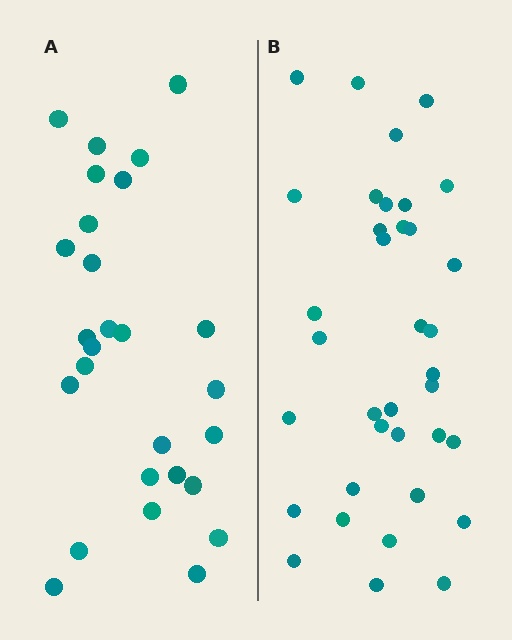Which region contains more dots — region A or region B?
Region B (the right region) has more dots.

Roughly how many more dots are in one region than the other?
Region B has roughly 8 or so more dots than region A.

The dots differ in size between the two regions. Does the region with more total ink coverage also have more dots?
No. Region A has more total ink coverage because its dots are larger, but region B actually contains more individual dots. Total area can be misleading — the number of items is what matters here.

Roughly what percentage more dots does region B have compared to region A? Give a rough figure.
About 35% more.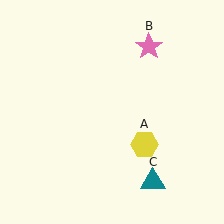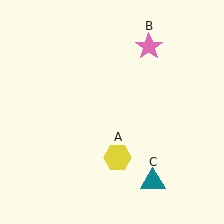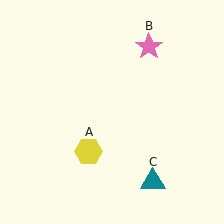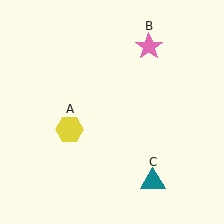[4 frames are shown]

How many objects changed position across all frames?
1 object changed position: yellow hexagon (object A).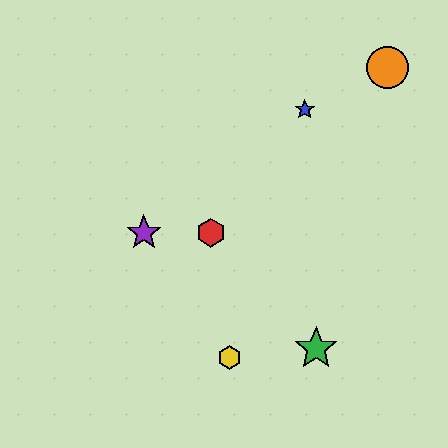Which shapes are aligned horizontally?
The red hexagon, the purple star are aligned horizontally.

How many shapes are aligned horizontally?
2 shapes (the red hexagon, the purple star) are aligned horizontally.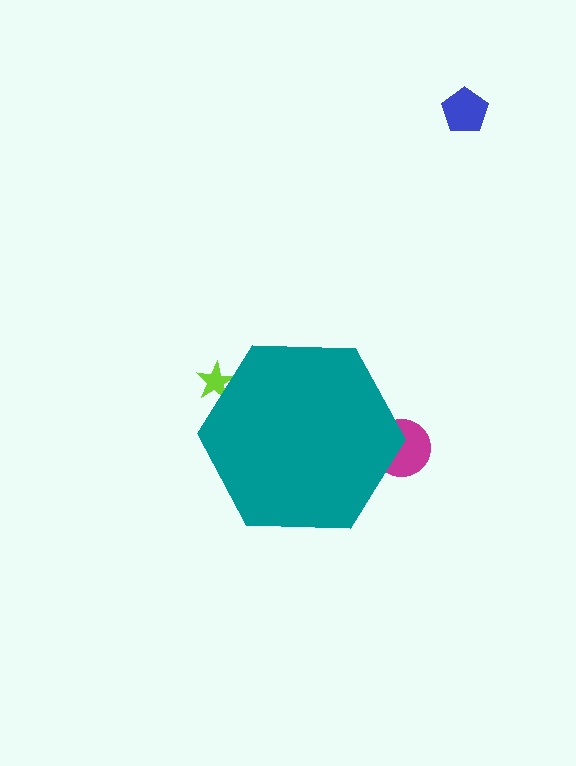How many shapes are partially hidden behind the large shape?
2 shapes are partially hidden.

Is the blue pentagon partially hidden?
No, the blue pentagon is fully visible.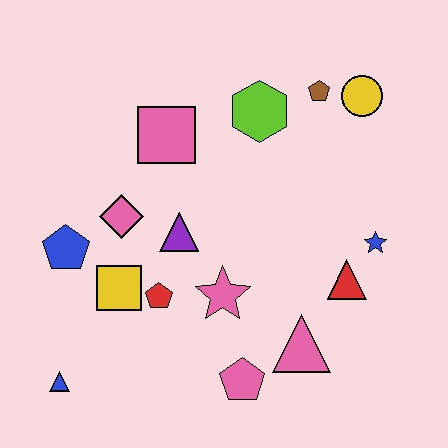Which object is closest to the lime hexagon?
The brown pentagon is closest to the lime hexagon.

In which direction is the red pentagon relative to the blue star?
The red pentagon is to the left of the blue star.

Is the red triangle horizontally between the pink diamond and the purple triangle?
No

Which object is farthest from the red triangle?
The blue triangle is farthest from the red triangle.